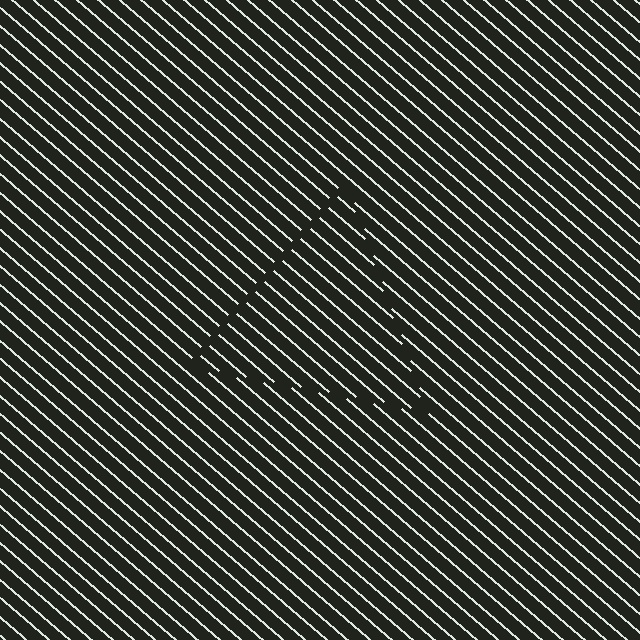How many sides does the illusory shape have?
3 sides — the line-ends trace a triangle.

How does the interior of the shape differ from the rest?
The interior of the shape contains the same grating, shifted by half a period — the contour is defined by the phase discontinuity where line-ends from the inner and outer gratings abut.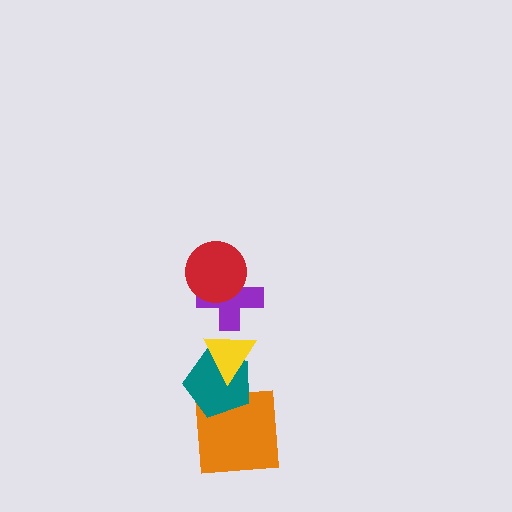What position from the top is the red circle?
The red circle is 1st from the top.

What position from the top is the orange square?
The orange square is 5th from the top.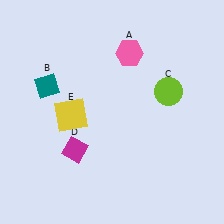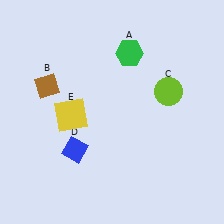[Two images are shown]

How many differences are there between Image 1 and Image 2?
There are 3 differences between the two images.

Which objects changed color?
A changed from pink to green. B changed from teal to brown. D changed from magenta to blue.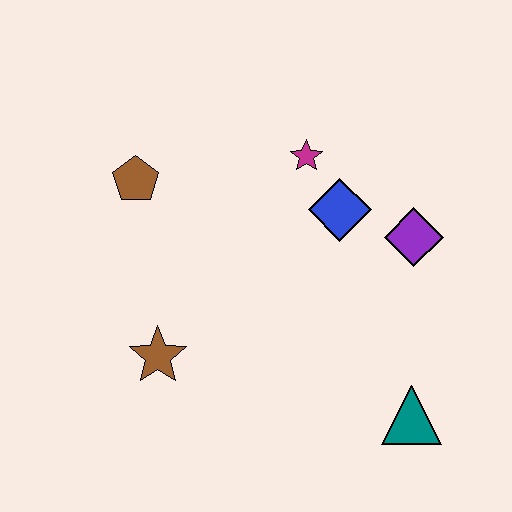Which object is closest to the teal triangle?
The purple diamond is closest to the teal triangle.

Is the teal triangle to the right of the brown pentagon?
Yes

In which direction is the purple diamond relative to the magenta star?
The purple diamond is to the right of the magenta star.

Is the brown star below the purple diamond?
Yes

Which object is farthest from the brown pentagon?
The teal triangle is farthest from the brown pentagon.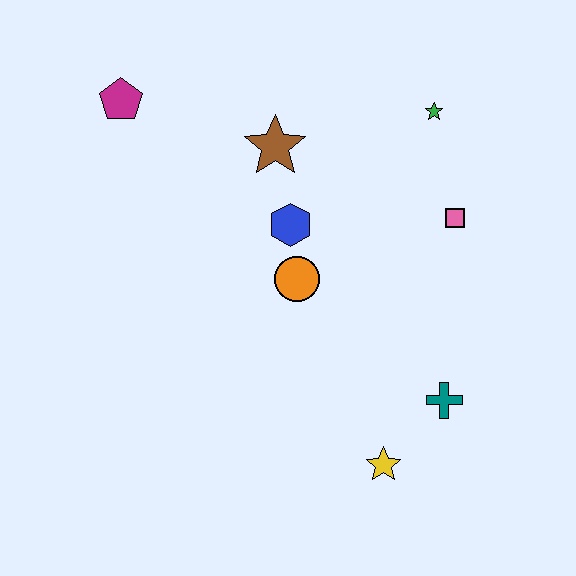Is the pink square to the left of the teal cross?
No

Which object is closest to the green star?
The pink square is closest to the green star.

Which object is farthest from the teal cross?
The magenta pentagon is farthest from the teal cross.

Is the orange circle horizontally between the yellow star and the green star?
No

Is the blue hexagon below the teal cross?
No